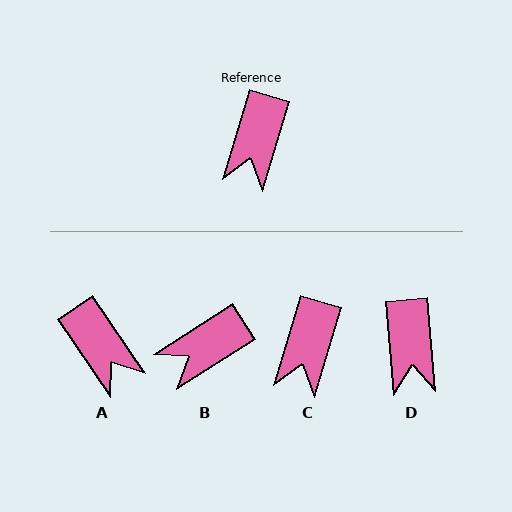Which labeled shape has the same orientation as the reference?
C.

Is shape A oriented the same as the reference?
No, it is off by about 51 degrees.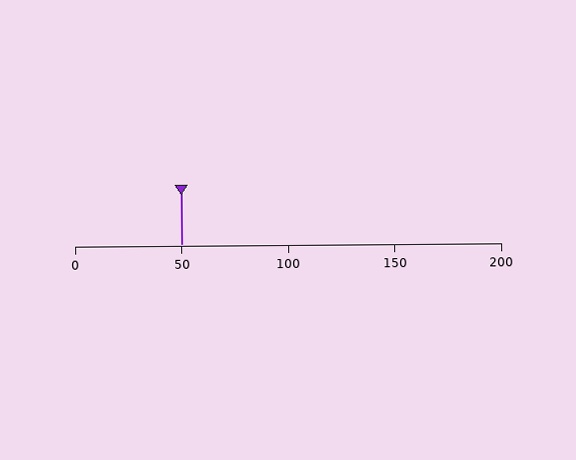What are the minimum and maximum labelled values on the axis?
The axis runs from 0 to 200.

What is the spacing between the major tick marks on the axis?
The major ticks are spaced 50 apart.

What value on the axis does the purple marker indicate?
The marker indicates approximately 50.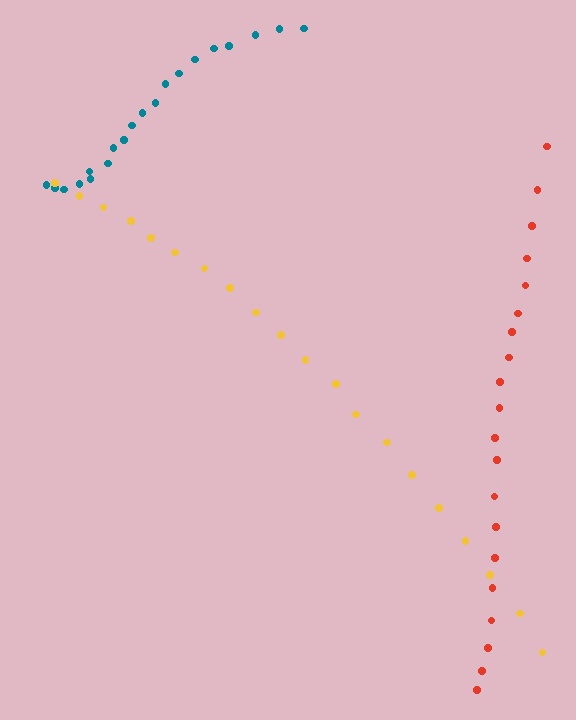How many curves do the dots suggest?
There are 3 distinct paths.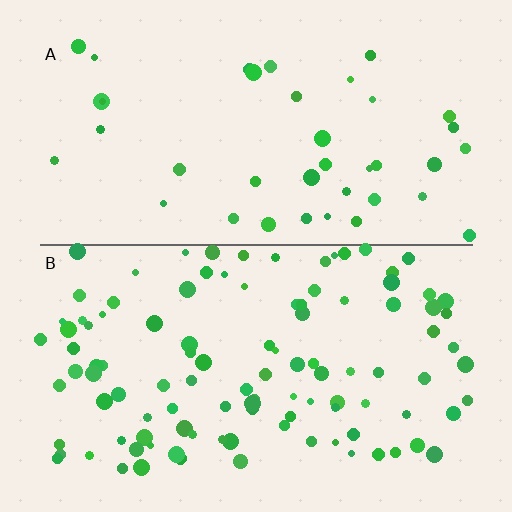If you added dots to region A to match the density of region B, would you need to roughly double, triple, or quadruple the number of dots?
Approximately triple.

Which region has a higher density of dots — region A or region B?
B (the bottom).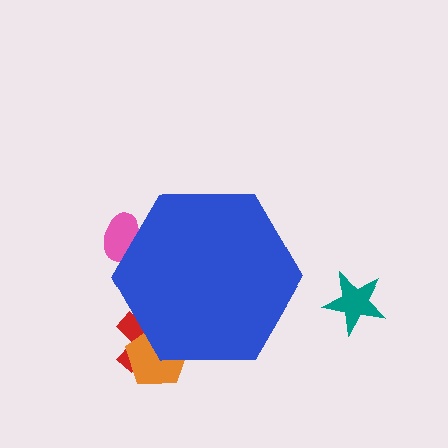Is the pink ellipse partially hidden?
Yes, the pink ellipse is partially hidden behind the blue hexagon.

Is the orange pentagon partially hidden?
Yes, the orange pentagon is partially hidden behind the blue hexagon.